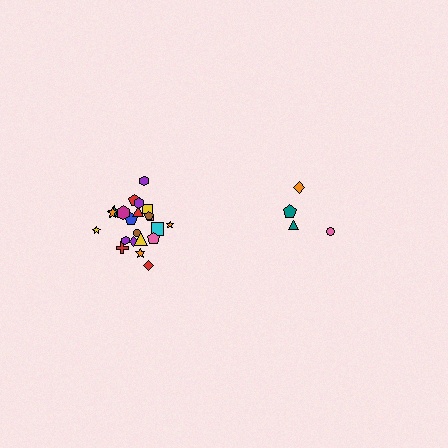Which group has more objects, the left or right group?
The left group.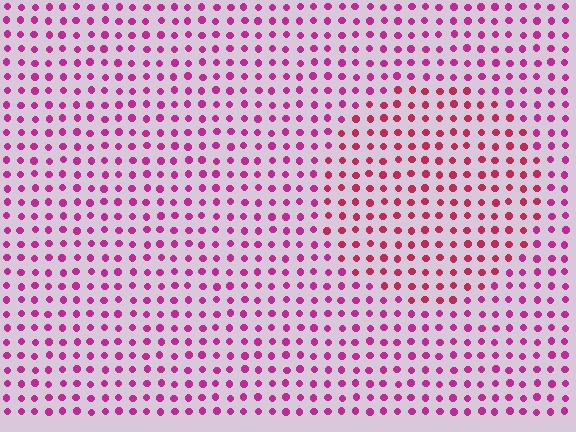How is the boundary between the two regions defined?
The boundary is defined purely by a slight shift in hue (about 26 degrees). Spacing, size, and orientation are identical on both sides.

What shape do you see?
I see a circle.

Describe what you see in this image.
The image is filled with small magenta elements in a uniform arrangement. A circle-shaped region is visible where the elements are tinted to a slightly different hue, forming a subtle color boundary.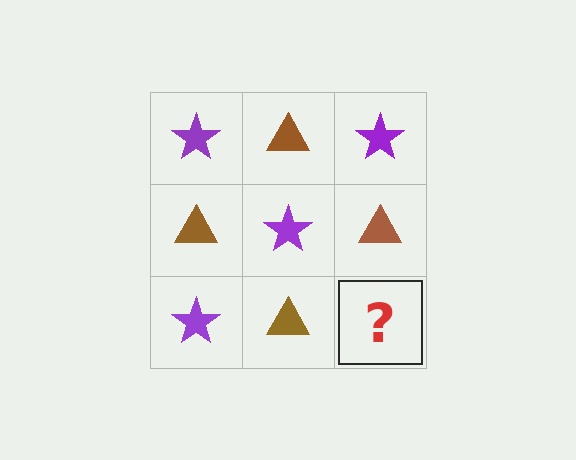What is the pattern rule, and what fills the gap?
The rule is that it alternates purple star and brown triangle in a checkerboard pattern. The gap should be filled with a purple star.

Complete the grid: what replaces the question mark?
The question mark should be replaced with a purple star.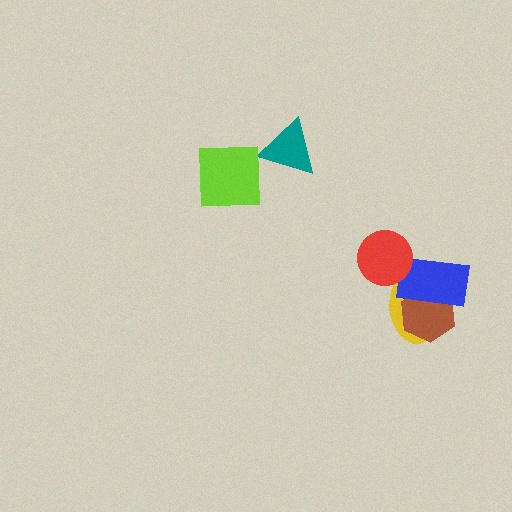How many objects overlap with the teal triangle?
1 object overlaps with the teal triangle.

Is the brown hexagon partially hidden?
Yes, it is partially covered by another shape.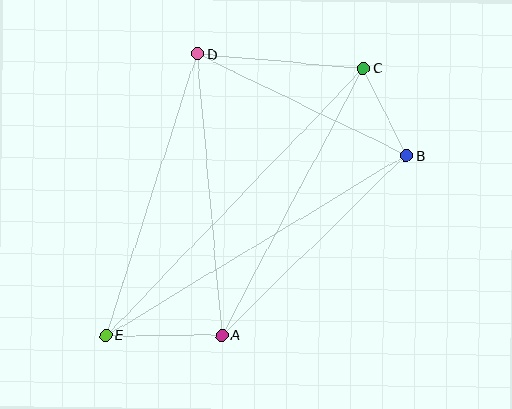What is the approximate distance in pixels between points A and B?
The distance between A and B is approximately 258 pixels.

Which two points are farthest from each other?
Points C and E are farthest from each other.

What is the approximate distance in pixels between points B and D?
The distance between B and D is approximately 232 pixels.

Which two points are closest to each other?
Points B and C are closest to each other.